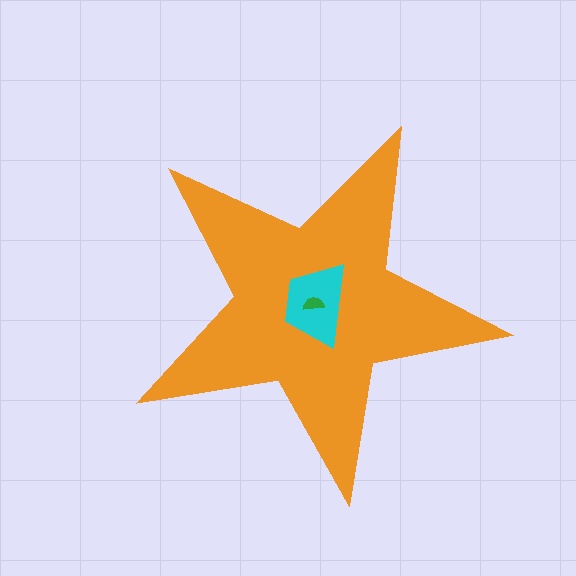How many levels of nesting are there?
3.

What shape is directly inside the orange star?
The cyan trapezoid.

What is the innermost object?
The green semicircle.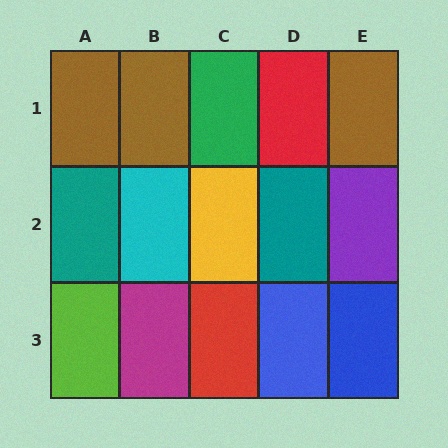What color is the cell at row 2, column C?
Yellow.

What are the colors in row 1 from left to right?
Brown, brown, green, red, brown.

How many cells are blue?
2 cells are blue.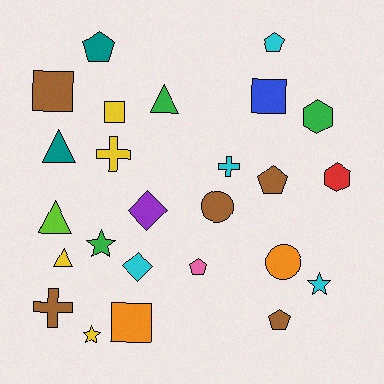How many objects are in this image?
There are 25 objects.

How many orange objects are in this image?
There are 2 orange objects.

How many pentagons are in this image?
There are 5 pentagons.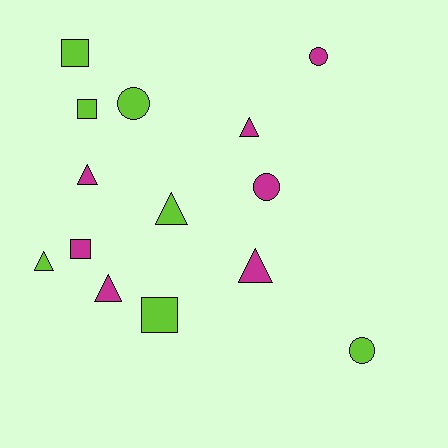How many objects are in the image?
There are 14 objects.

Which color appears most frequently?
Lime, with 7 objects.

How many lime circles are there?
There are 2 lime circles.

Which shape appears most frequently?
Triangle, with 6 objects.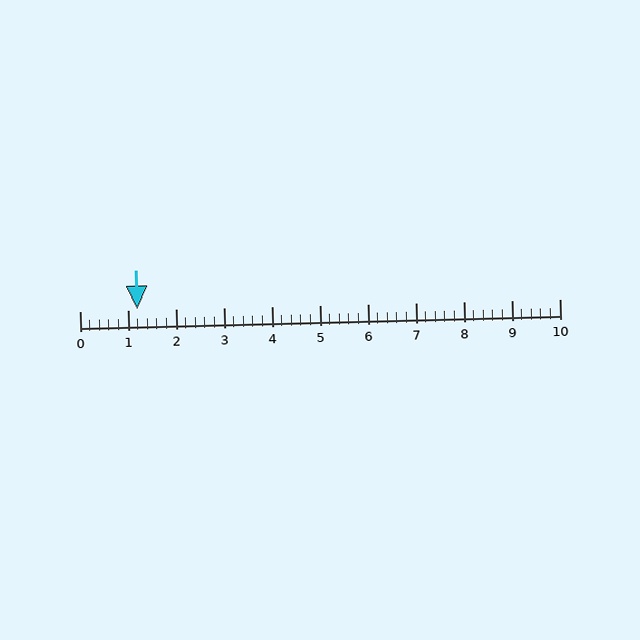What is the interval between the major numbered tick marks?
The major tick marks are spaced 1 units apart.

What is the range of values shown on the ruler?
The ruler shows values from 0 to 10.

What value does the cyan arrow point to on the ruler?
The cyan arrow points to approximately 1.2.